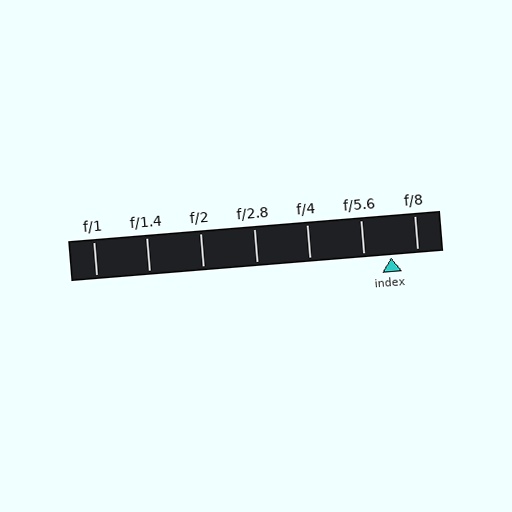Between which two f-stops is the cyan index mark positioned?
The index mark is between f/5.6 and f/8.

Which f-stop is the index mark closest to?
The index mark is closest to f/5.6.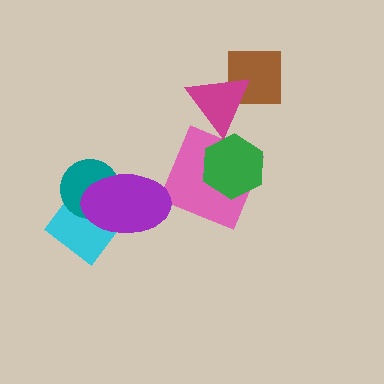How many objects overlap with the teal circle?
2 objects overlap with the teal circle.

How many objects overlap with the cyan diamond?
2 objects overlap with the cyan diamond.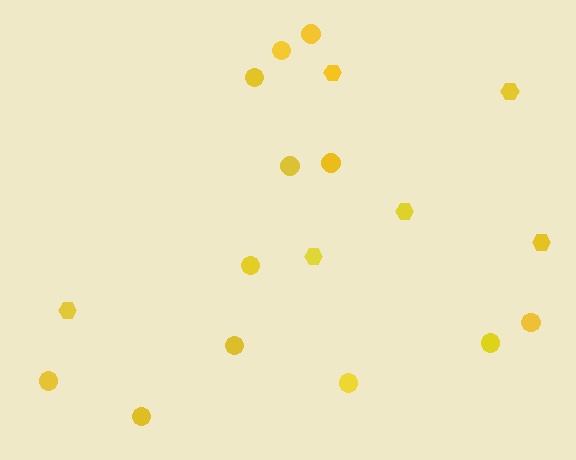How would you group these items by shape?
There are 2 groups: one group of hexagons (6) and one group of circles (12).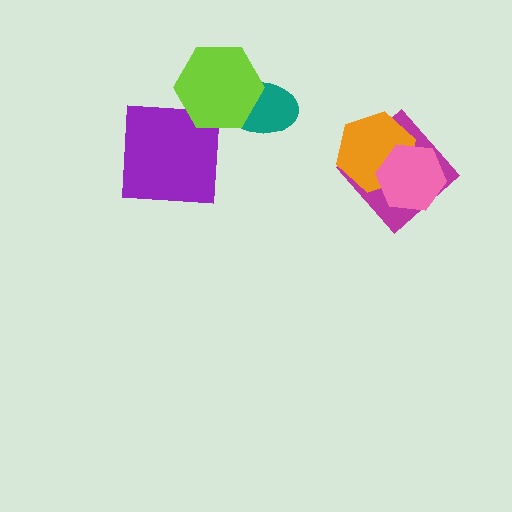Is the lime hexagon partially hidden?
No, no other shape covers it.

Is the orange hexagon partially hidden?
Yes, it is partially covered by another shape.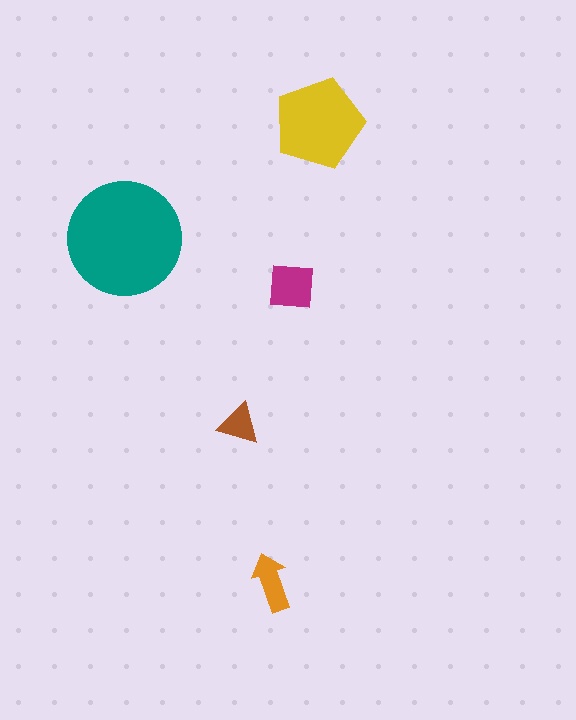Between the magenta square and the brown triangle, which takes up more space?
The magenta square.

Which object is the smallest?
The brown triangle.